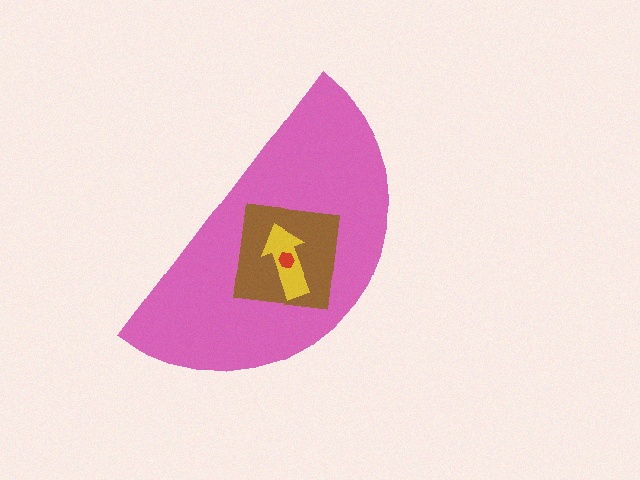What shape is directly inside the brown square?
The yellow arrow.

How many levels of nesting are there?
4.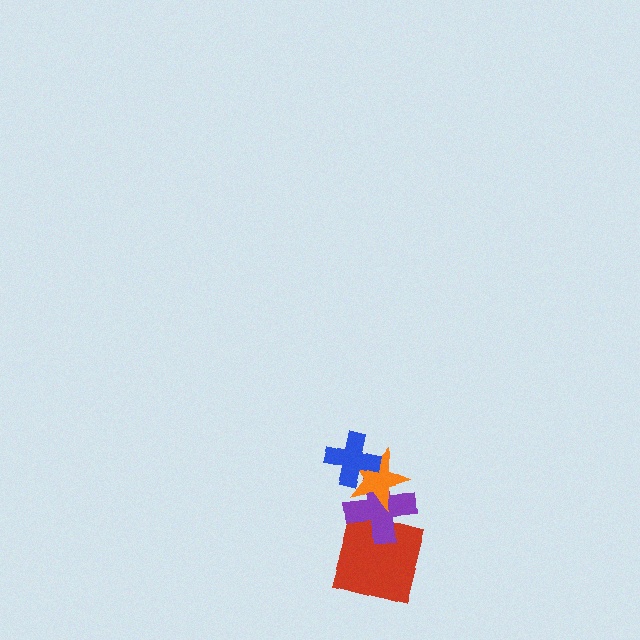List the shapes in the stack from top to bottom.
From top to bottom: the blue cross, the orange star, the purple cross, the red square.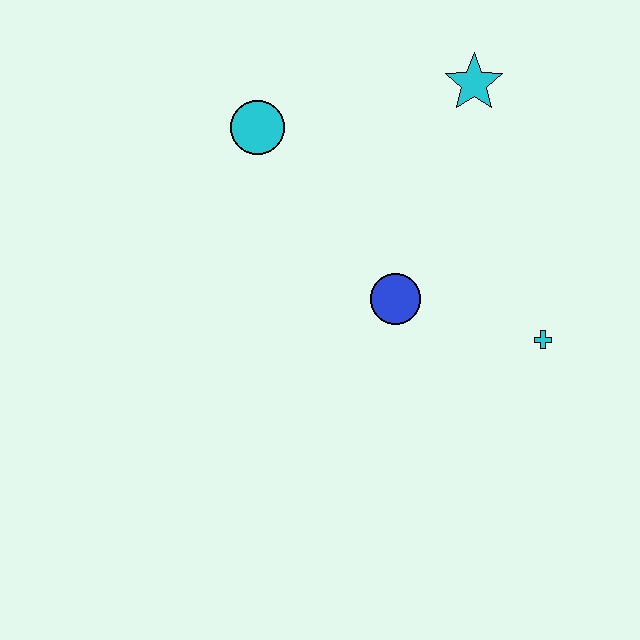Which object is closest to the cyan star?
The cyan circle is closest to the cyan star.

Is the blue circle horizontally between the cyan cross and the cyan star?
No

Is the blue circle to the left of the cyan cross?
Yes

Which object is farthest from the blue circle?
The cyan star is farthest from the blue circle.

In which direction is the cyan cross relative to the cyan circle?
The cyan cross is to the right of the cyan circle.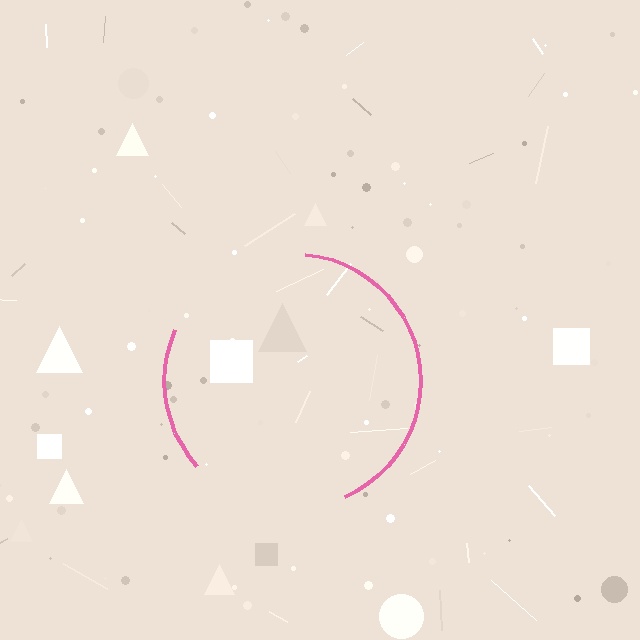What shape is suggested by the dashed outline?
The dashed outline suggests a circle.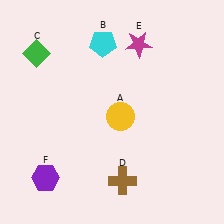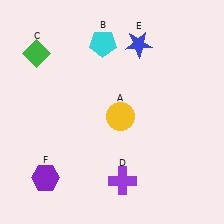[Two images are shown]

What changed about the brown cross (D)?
In Image 1, D is brown. In Image 2, it changed to purple.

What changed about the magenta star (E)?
In Image 1, E is magenta. In Image 2, it changed to blue.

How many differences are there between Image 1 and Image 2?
There are 2 differences between the two images.